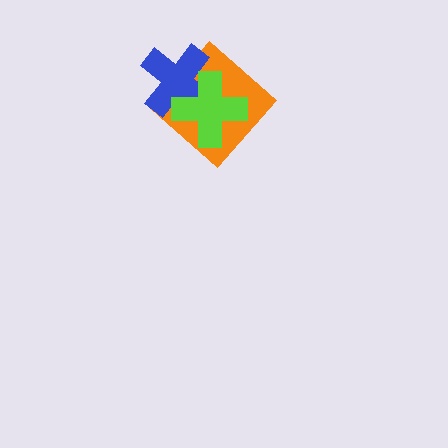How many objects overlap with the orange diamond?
2 objects overlap with the orange diamond.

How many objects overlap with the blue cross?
2 objects overlap with the blue cross.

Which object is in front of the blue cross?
The lime cross is in front of the blue cross.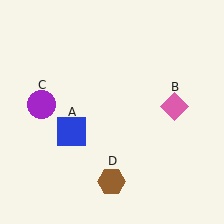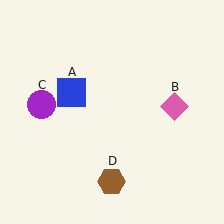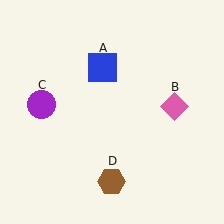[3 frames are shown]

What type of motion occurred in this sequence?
The blue square (object A) rotated clockwise around the center of the scene.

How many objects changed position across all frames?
1 object changed position: blue square (object A).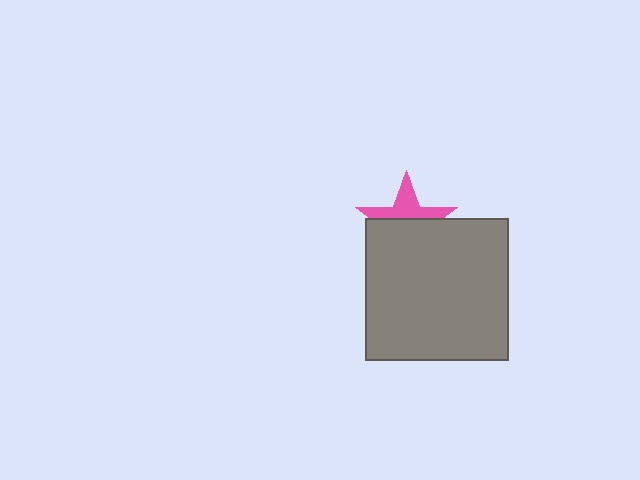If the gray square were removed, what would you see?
You would see the complete pink star.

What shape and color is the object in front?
The object in front is a gray square.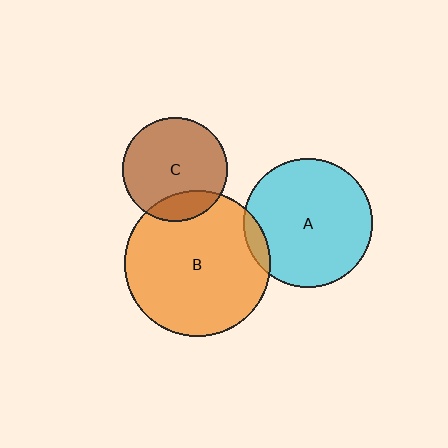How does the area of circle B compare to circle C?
Approximately 1.9 times.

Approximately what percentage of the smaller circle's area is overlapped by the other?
Approximately 15%.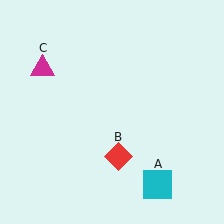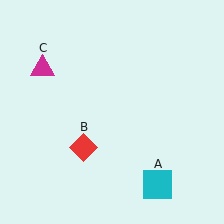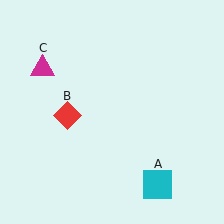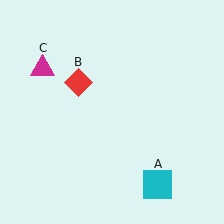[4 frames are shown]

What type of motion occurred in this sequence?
The red diamond (object B) rotated clockwise around the center of the scene.